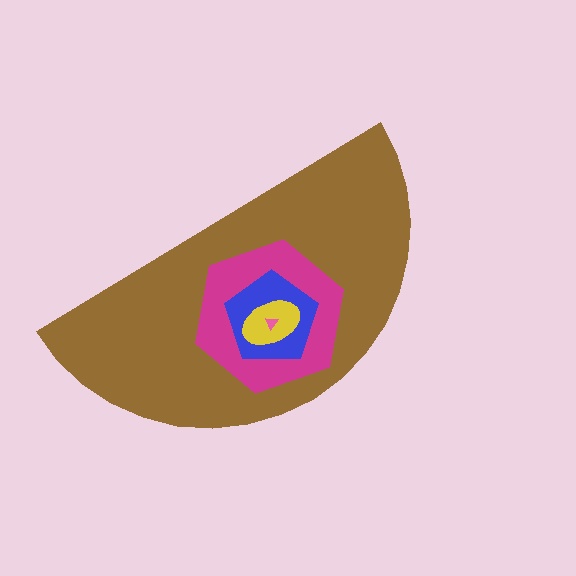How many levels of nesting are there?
5.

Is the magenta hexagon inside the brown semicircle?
Yes.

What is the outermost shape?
The brown semicircle.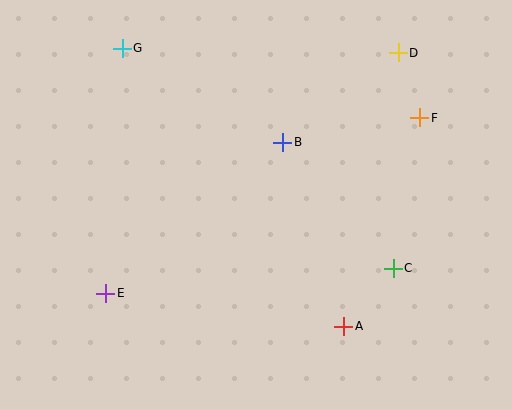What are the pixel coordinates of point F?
Point F is at (420, 118).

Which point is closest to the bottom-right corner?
Point C is closest to the bottom-right corner.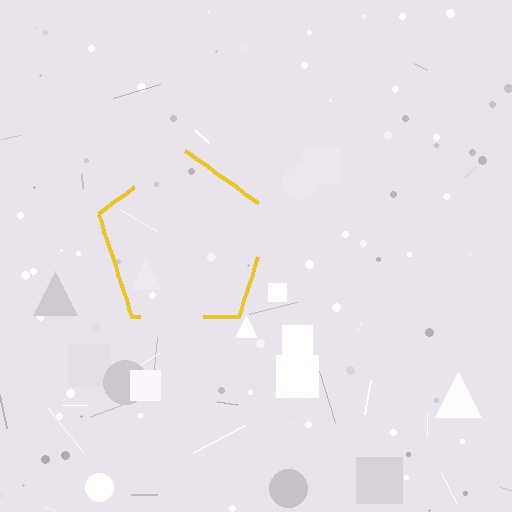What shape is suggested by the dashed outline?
The dashed outline suggests a pentagon.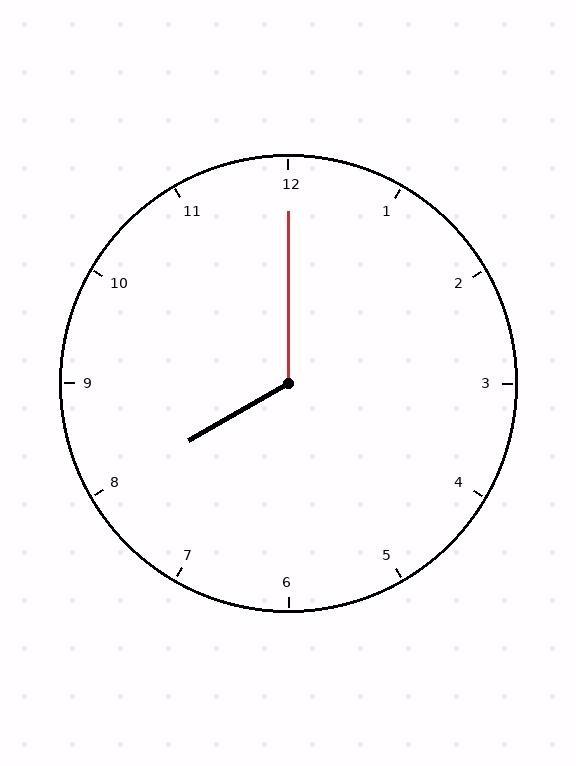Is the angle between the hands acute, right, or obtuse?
It is obtuse.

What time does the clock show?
8:00.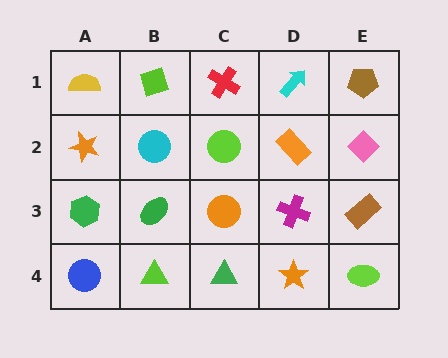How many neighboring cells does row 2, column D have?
4.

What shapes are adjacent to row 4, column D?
A magenta cross (row 3, column D), a green triangle (row 4, column C), a lime ellipse (row 4, column E).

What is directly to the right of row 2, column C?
An orange rectangle.